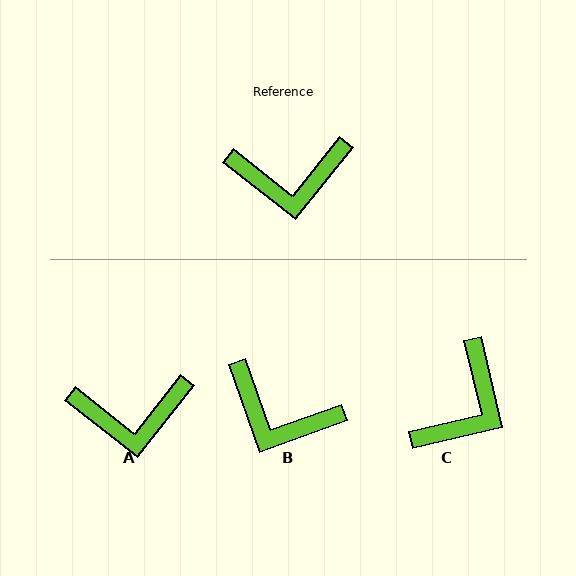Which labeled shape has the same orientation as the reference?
A.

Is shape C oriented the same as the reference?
No, it is off by about 52 degrees.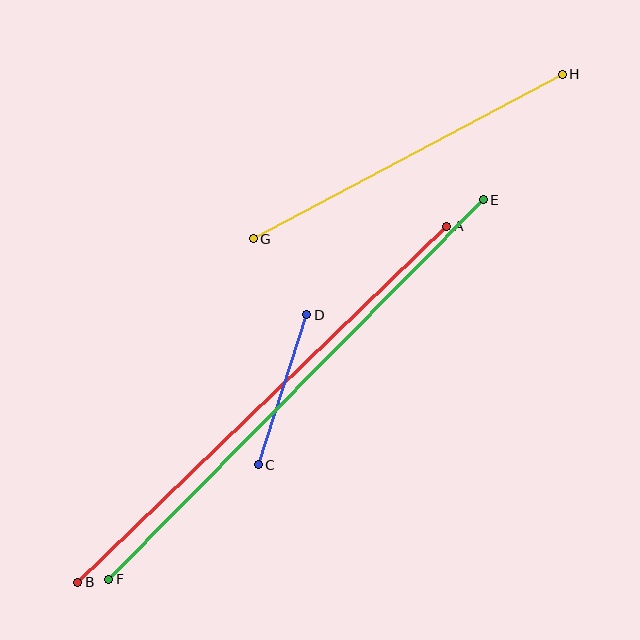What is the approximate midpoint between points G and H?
The midpoint is at approximately (408, 156) pixels.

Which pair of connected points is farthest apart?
Points E and F are farthest apart.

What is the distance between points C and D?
The distance is approximately 158 pixels.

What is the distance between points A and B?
The distance is approximately 513 pixels.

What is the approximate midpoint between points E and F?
The midpoint is at approximately (296, 390) pixels.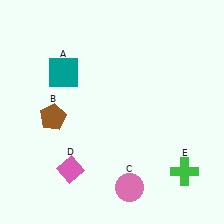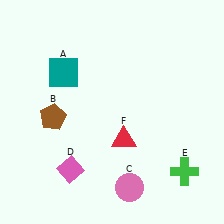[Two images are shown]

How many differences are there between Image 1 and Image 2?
There is 1 difference between the two images.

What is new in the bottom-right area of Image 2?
A red triangle (F) was added in the bottom-right area of Image 2.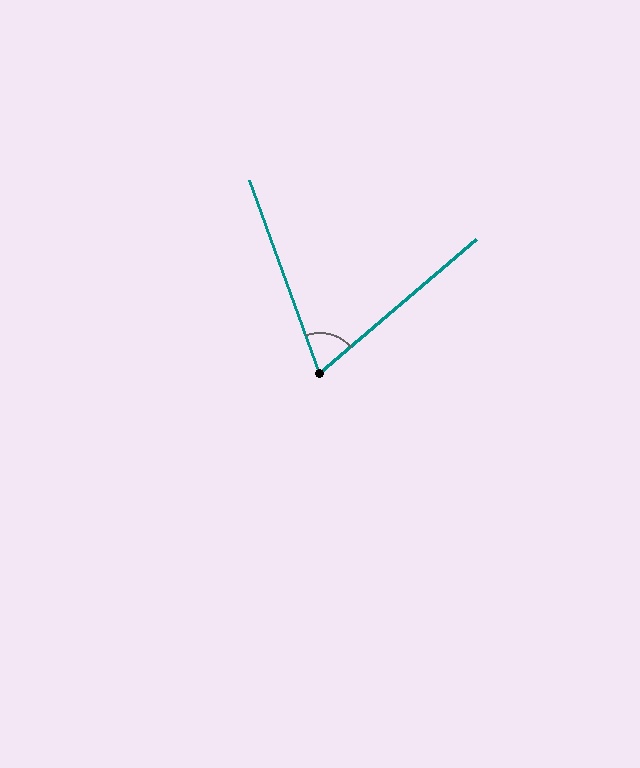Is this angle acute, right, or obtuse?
It is acute.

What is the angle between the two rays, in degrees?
Approximately 69 degrees.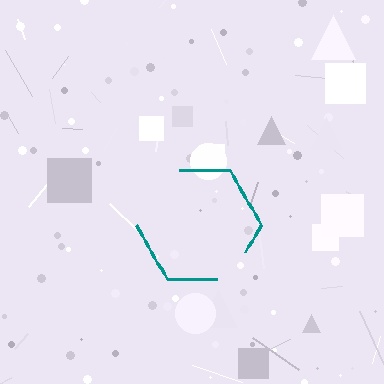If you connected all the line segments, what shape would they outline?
They would outline a hexagon.